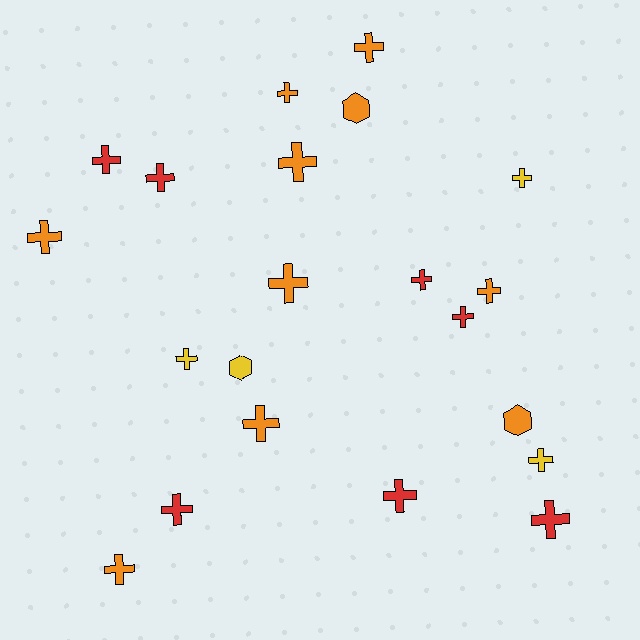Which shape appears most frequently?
Cross, with 18 objects.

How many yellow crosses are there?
There are 3 yellow crosses.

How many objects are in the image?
There are 21 objects.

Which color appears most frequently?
Orange, with 10 objects.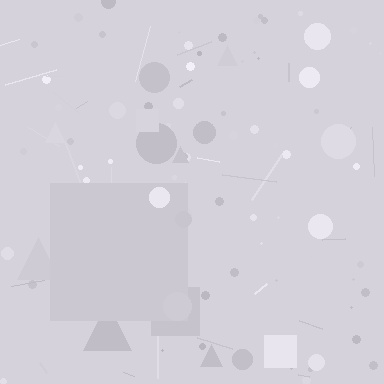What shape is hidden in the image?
A square is hidden in the image.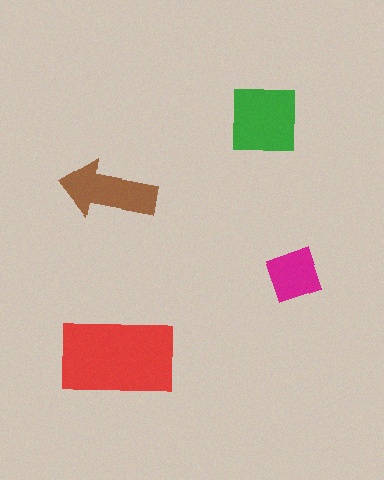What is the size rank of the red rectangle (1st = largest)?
1st.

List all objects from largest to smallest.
The red rectangle, the green square, the brown arrow, the magenta diamond.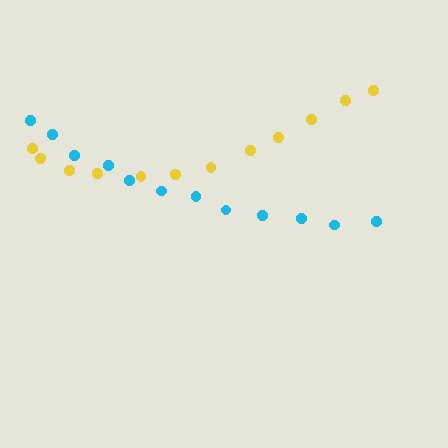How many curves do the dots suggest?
There are 2 distinct paths.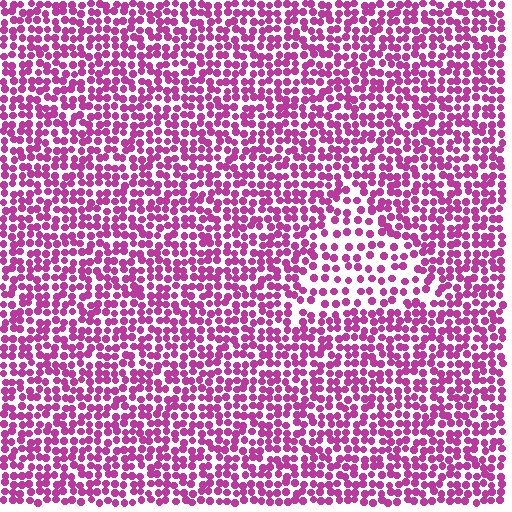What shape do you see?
I see a triangle.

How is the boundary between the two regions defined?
The boundary is defined by a change in element density (approximately 1.8x ratio). All elements are the same color, size, and shape.